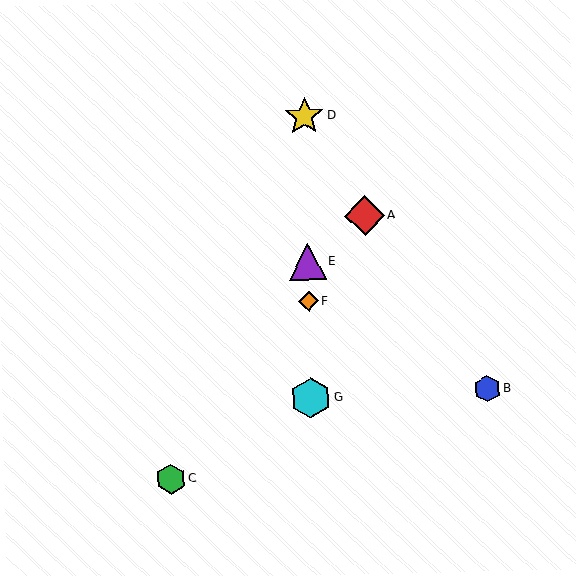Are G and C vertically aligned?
No, G is at x≈311 and C is at x≈171.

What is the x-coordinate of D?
Object D is at x≈304.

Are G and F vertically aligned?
Yes, both are at x≈311.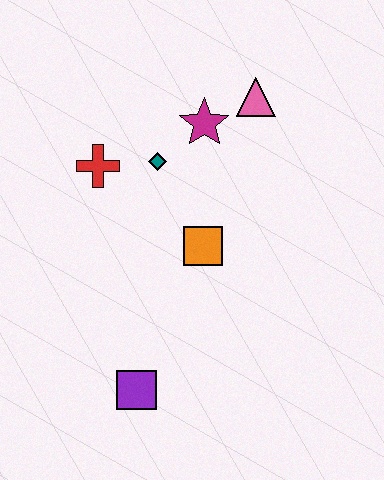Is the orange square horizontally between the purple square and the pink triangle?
Yes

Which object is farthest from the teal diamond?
The purple square is farthest from the teal diamond.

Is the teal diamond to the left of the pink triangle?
Yes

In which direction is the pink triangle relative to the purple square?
The pink triangle is above the purple square.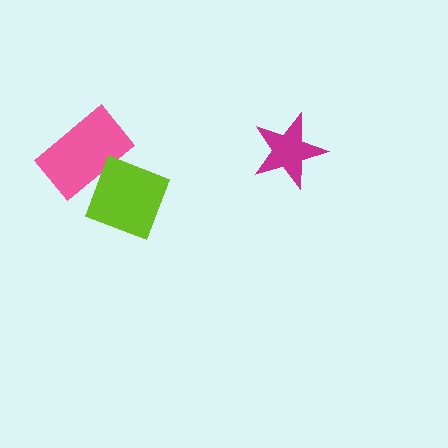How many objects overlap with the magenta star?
0 objects overlap with the magenta star.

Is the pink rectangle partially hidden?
Yes, it is partially covered by another shape.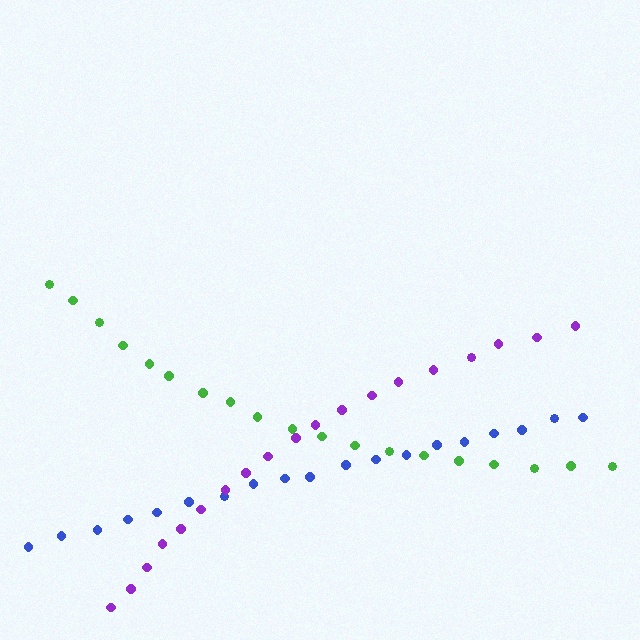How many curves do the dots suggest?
There are 3 distinct paths.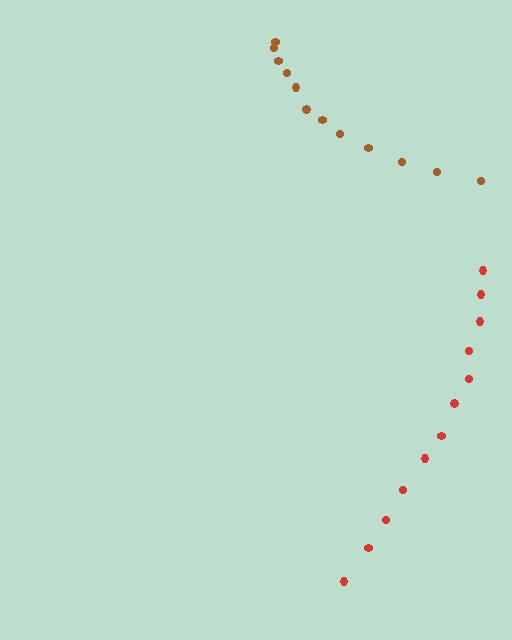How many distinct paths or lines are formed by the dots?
There are 2 distinct paths.